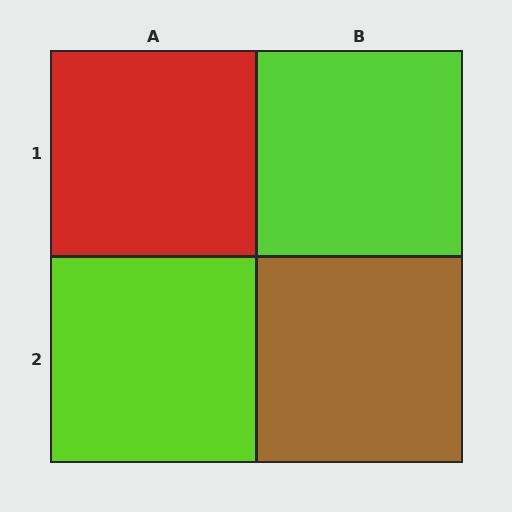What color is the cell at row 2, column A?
Lime.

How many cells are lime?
2 cells are lime.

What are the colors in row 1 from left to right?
Red, lime.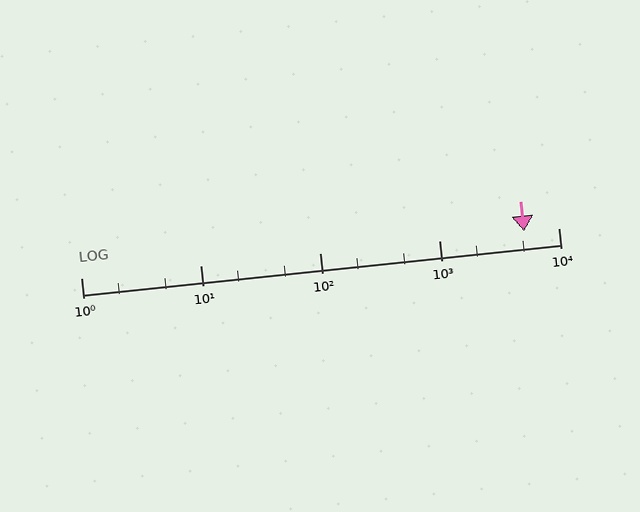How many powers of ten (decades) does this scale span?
The scale spans 4 decades, from 1 to 10000.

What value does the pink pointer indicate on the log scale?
The pointer indicates approximately 5200.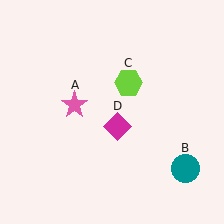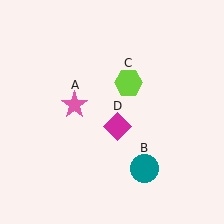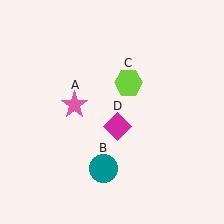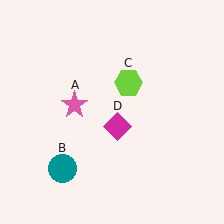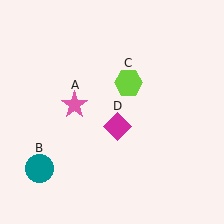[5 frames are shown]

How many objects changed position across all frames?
1 object changed position: teal circle (object B).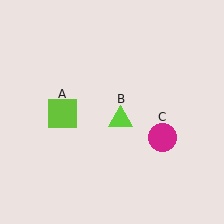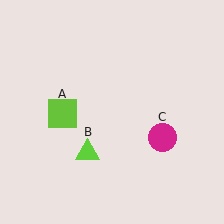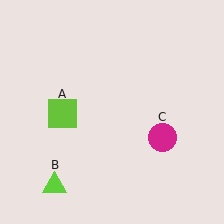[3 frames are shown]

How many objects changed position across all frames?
1 object changed position: lime triangle (object B).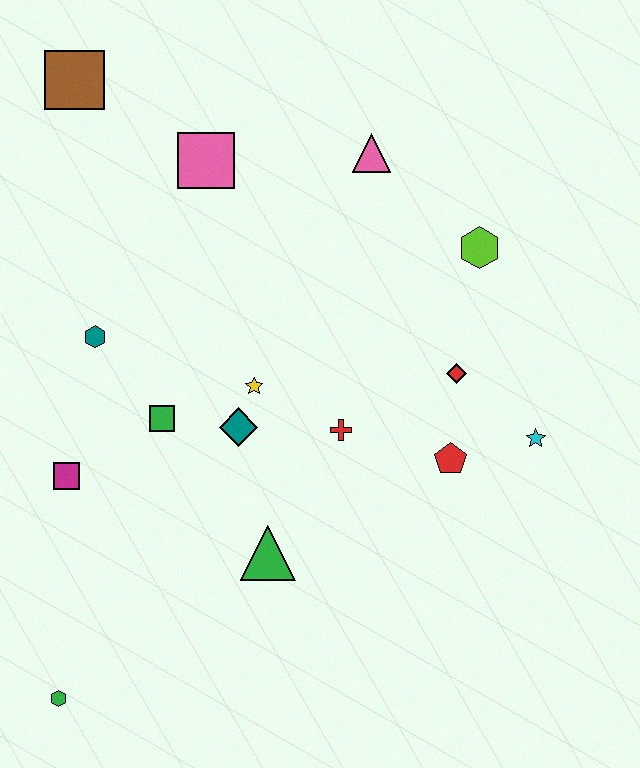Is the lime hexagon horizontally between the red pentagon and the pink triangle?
No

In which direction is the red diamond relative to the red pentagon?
The red diamond is above the red pentagon.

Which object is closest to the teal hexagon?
The green square is closest to the teal hexagon.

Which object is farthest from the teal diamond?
The brown square is farthest from the teal diamond.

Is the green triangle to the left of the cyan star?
Yes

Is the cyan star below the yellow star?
Yes